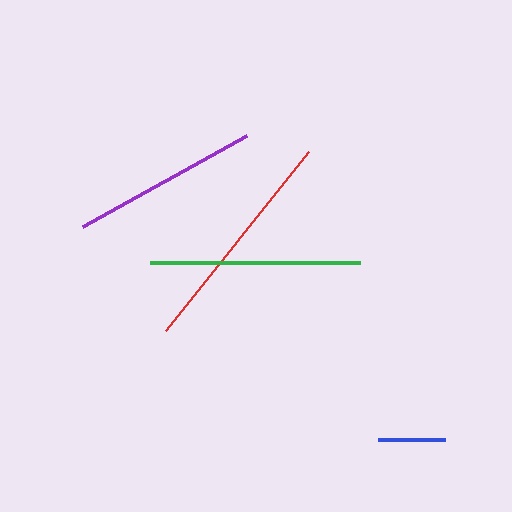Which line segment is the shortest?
The blue line is the shortest at approximately 67 pixels.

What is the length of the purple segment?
The purple segment is approximately 188 pixels long.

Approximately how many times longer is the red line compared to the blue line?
The red line is approximately 3.4 times the length of the blue line.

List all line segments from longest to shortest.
From longest to shortest: red, green, purple, blue.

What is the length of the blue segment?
The blue segment is approximately 67 pixels long.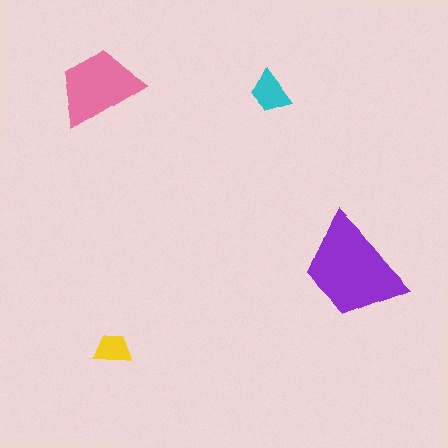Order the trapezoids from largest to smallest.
the purple one, the pink one, the cyan one, the yellow one.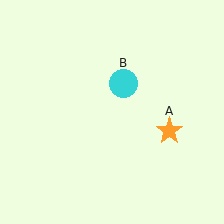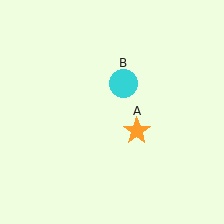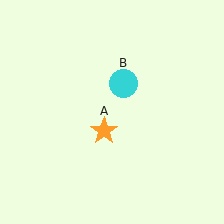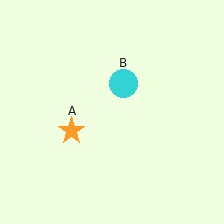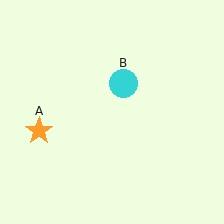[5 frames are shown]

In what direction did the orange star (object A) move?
The orange star (object A) moved left.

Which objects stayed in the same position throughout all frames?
Cyan circle (object B) remained stationary.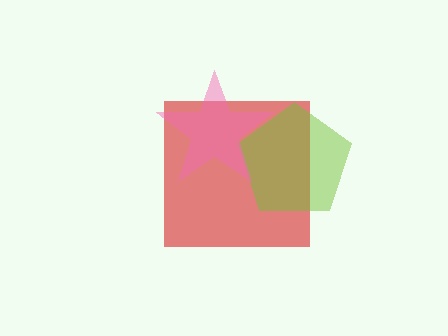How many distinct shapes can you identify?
There are 3 distinct shapes: a red square, a lime pentagon, a pink star.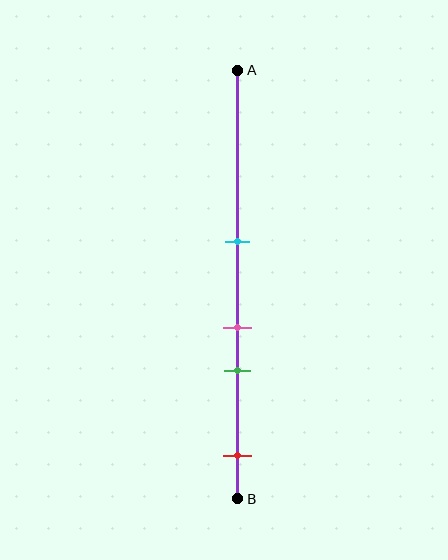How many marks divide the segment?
There are 4 marks dividing the segment.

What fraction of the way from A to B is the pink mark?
The pink mark is approximately 60% (0.6) of the way from A to B.